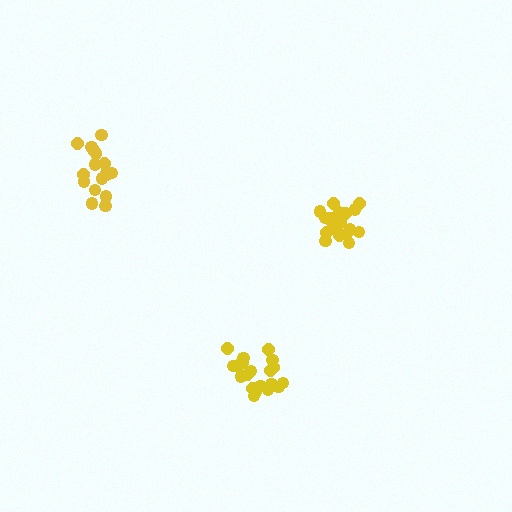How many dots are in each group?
Group 1: 21 dots, Group 2: 19 dots, Group 3: 17 dots (57 total).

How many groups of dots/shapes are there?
There are 3 groups.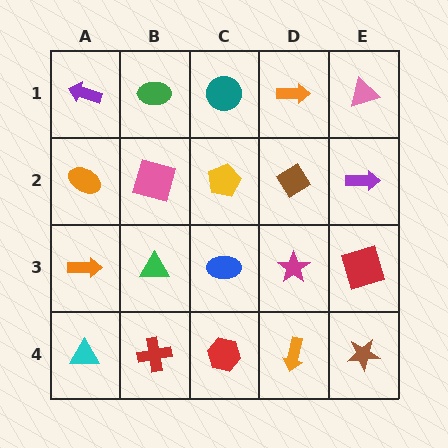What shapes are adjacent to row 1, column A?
An orange ellipse (row 2, column A), a green ellipse (row 1, column B).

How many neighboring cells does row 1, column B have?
3.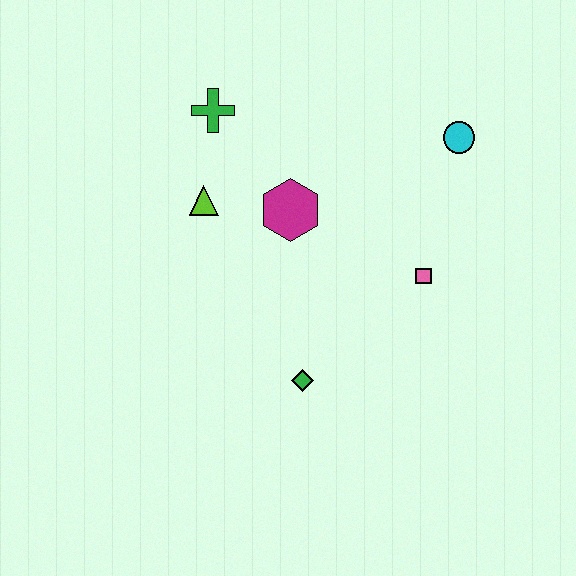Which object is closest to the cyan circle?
The pink square is closest to the cyan circle.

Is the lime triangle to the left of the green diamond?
Yes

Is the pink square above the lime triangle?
No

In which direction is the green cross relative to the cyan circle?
The green cross is to the left of the cyan circle.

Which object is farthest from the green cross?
The green diamond is farthest from the green cross.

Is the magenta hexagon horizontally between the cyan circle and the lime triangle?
Yes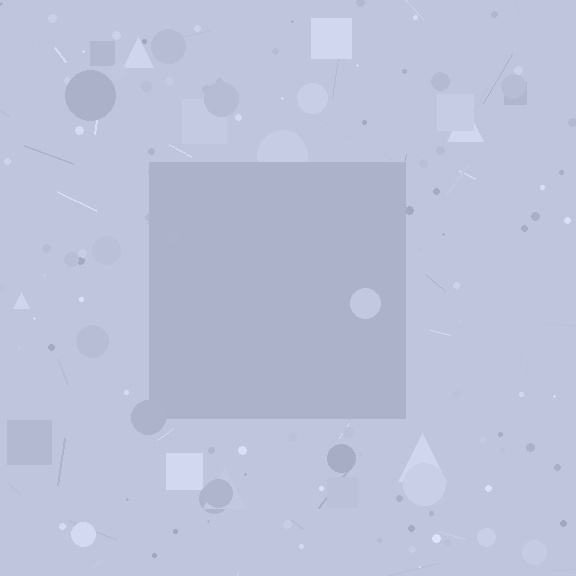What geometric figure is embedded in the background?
A square is embedded in the background.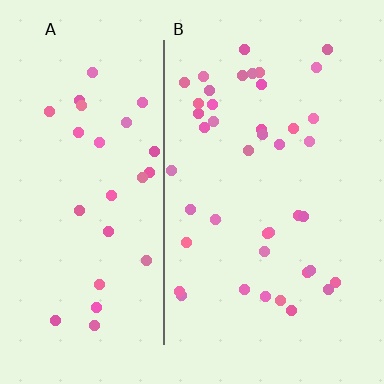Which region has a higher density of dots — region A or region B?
B (the right).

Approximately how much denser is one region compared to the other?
Approximately 1.5× — region B over region A.